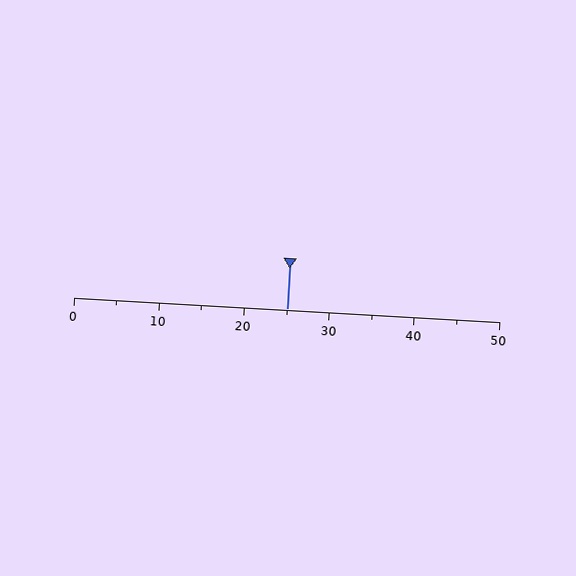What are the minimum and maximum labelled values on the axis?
The axis runs from 0 to 50.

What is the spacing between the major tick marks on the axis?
The major ticks are spaced 10 apart.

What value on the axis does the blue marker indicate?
The marker indicates approximately 25.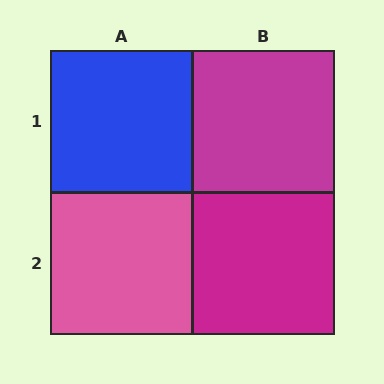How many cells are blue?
1 cell is blue.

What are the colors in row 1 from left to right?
Blue, magenta.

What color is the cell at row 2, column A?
Pink.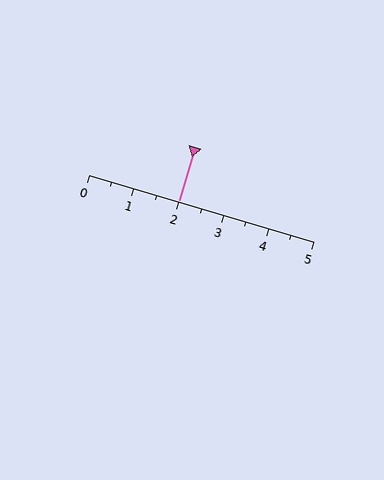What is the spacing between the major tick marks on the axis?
The major ticks are spaced 1 apart.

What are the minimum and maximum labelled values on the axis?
The axis runs from 0 to 5.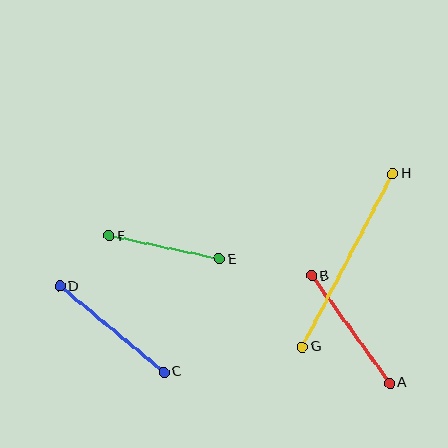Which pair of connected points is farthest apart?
Points G and H are farthest apart.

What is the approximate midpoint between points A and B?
The midpoint is at approximately (351, 329) pixels.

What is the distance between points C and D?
The distance is approximately 135 pixels.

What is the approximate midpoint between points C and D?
The midpoint is at approximately (112, 329) pixels.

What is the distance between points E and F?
The distance is approximately 113 pixels.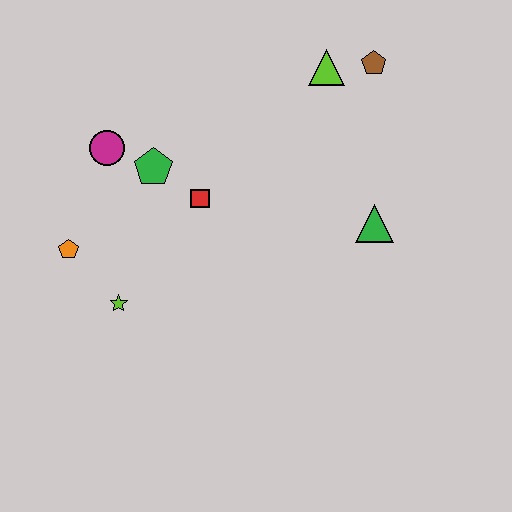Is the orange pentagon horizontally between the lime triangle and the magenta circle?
No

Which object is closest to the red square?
The green pentagon is closest to the red square.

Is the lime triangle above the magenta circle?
Yes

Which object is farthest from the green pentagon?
The brown pentagon is farthest from the green pentagon.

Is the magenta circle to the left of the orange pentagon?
No